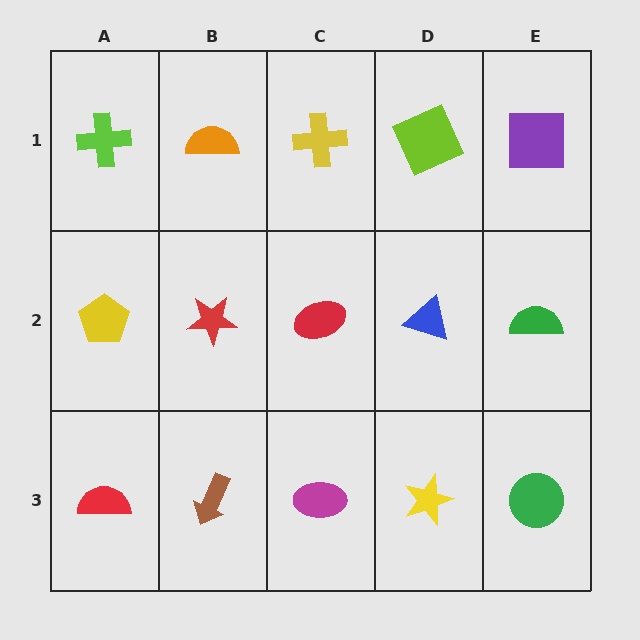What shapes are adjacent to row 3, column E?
A green semicircle (row 2, column E), a yellow star (row 3, column D).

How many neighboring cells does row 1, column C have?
3.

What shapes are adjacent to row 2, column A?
A lime cross (row 1, column A), a red semicircle (row 3, column A), a red star (row 2, column B).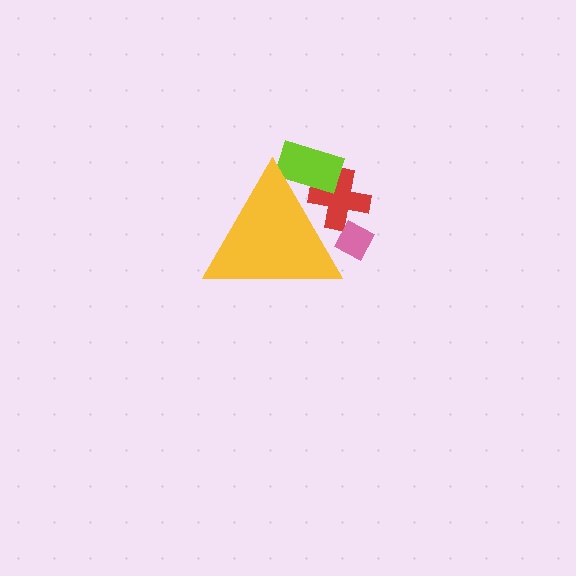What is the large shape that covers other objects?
A yellow triangle.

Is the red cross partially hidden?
Yes, the red cross is partially hidden behind the yellow triangle.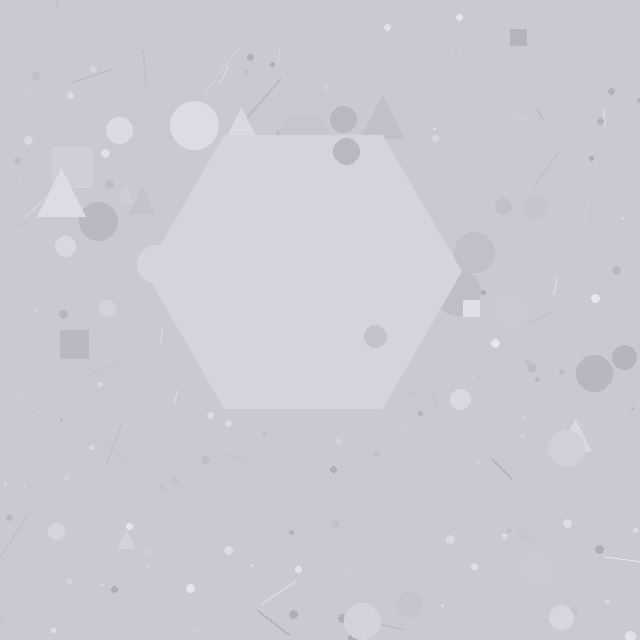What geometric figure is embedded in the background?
A hexagon is embedded in the background.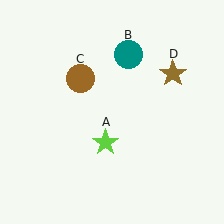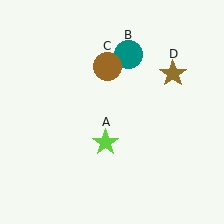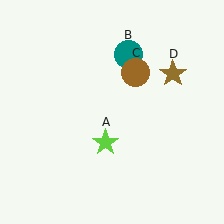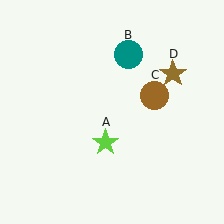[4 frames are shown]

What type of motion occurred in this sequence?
The brown circle (object C) rotated clockwise around the center of the scene.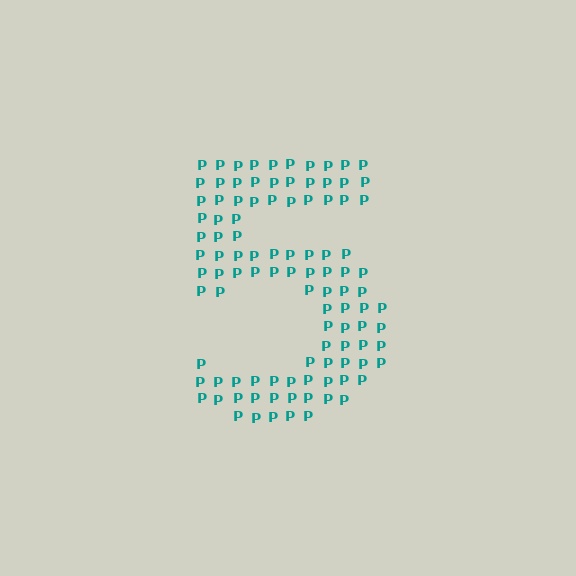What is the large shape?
The large shape is the digit 5.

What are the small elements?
The small elements are letter P's.